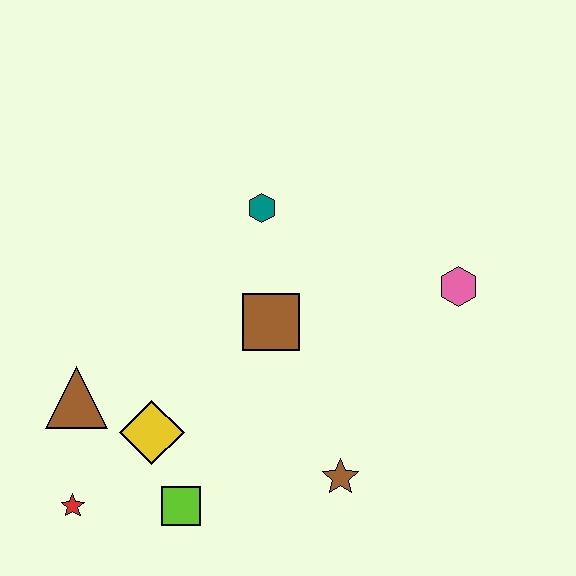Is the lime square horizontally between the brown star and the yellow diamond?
Yes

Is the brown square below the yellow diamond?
No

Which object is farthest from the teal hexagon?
The red star is farthest from the teal hexagon.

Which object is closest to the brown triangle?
The yellow diamond is closest to the brown triangle.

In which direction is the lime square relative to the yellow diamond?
The lime square is below the yellow diamond.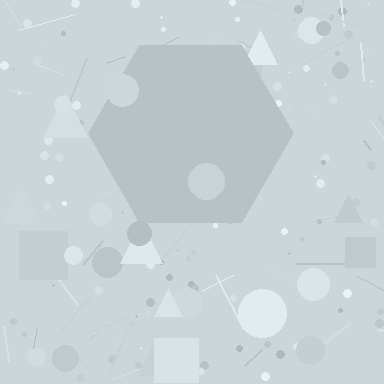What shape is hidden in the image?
A hexagon is hidden in the image.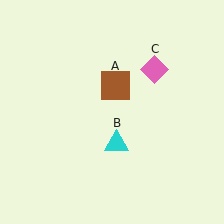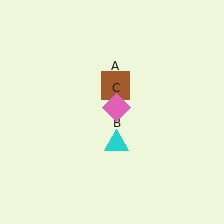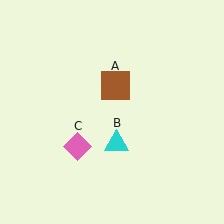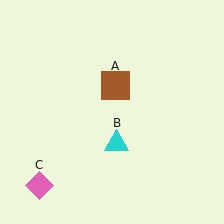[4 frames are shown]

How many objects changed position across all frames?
1 object changed position: pink diamond (object C).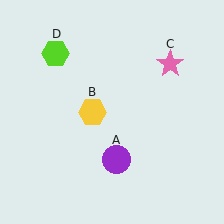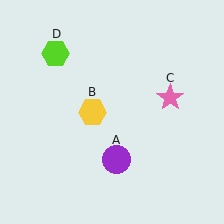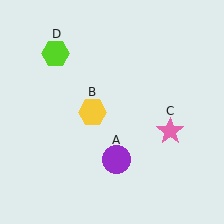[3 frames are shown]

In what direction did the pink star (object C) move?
The pink star (object C) moved down.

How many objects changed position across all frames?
1 object changed position: pink star (object C).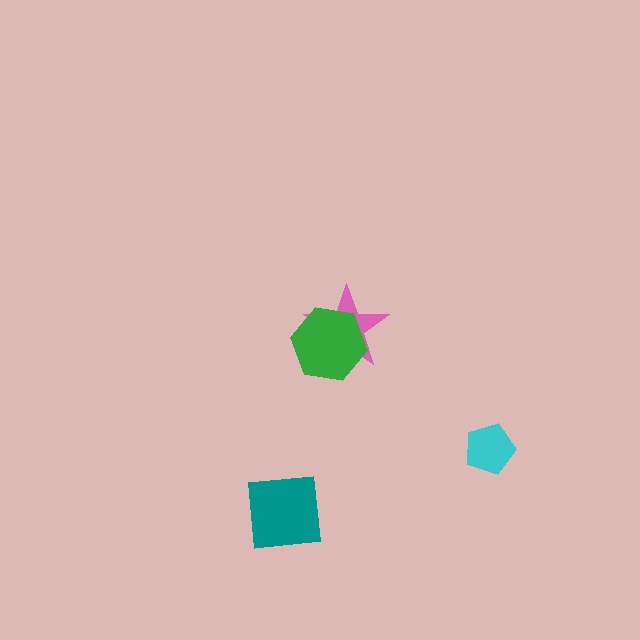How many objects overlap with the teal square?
0 objects overlap with the teal square.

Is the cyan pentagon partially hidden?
No, no other shape covers it.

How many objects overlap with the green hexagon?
1 object overlaps with the green hexagon.